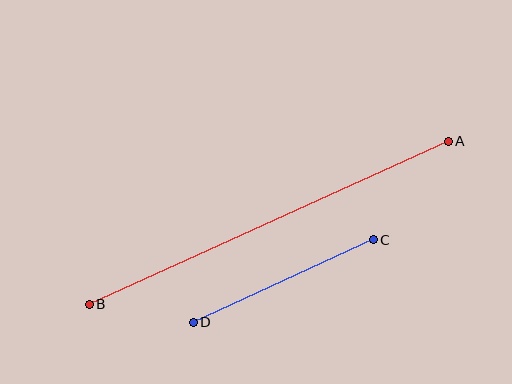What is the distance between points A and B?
The distance is approximately 394 pixels.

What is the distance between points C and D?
The distance is approximately 198 pixels.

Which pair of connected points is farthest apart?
Points A and B are farthest apart.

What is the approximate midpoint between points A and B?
The midpoint is at approximately (269, 223) pixels.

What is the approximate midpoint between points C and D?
The midpoint is at approximately (283, 281) pixels.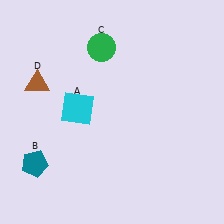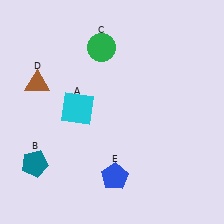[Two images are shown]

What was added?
A blue pentagon (E) was added in Image 2.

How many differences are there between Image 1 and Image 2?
There is 1 difference between the two images.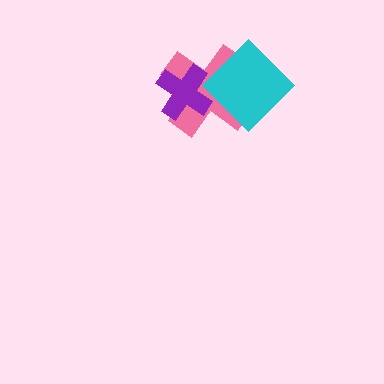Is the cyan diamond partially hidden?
No, no other shape covers it.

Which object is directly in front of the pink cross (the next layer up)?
The purple cross is directly in front of the pink cross.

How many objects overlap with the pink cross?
2 objects overlap with the pink cross.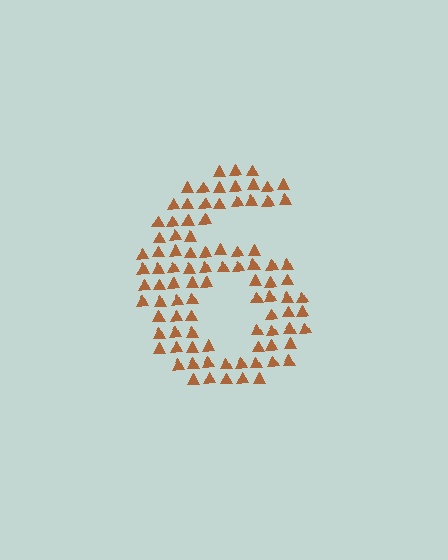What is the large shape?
The large shape is the digit 6.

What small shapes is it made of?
It is made of small triangles.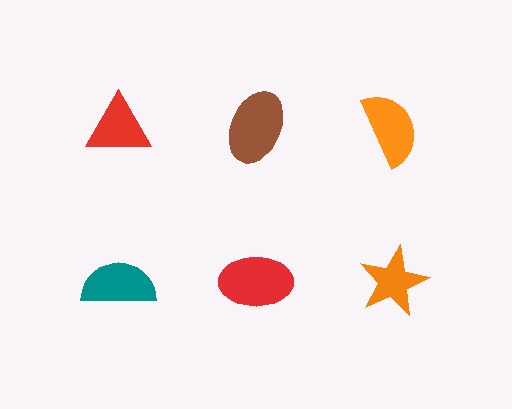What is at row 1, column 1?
A red triangle.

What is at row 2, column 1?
A teal semicircle.